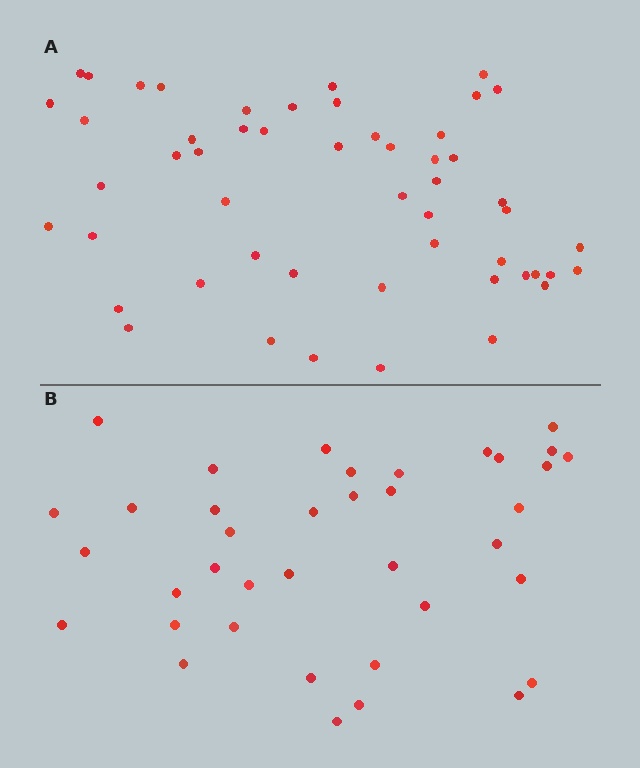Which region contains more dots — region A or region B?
Region A (the top region) has more dots.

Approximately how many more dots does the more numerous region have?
Region A has approximately 15 more dots than region B.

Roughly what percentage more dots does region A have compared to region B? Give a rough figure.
About 35% more.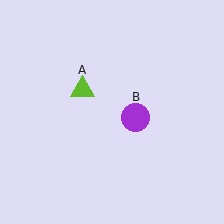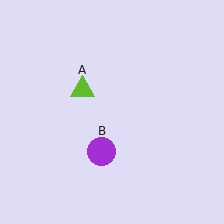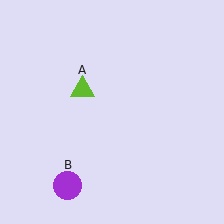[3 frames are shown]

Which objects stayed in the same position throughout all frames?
Lime triangle (object A) remained stationary.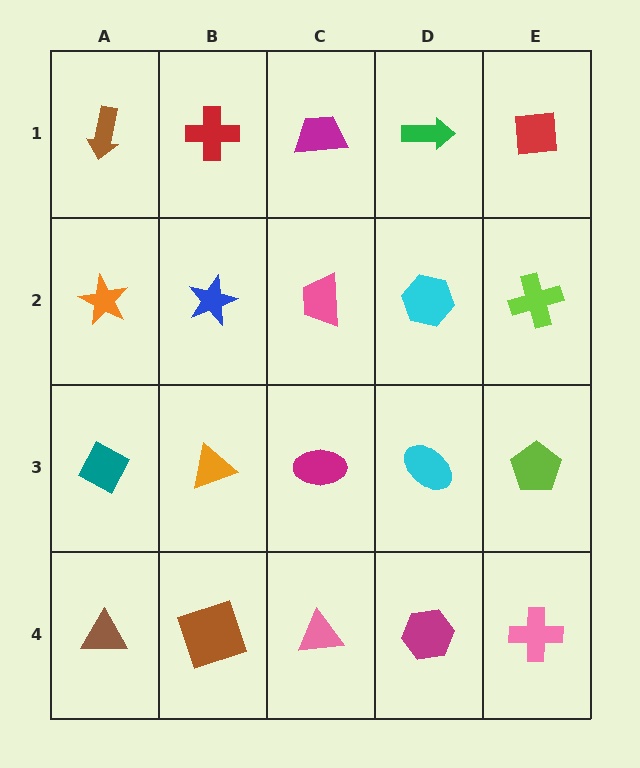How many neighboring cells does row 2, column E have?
3.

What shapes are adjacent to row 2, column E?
A red square (row 1, column E), a lime pentagon (row 3, column E), a cyan hexagon (row 2, column D).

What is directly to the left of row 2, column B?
An orange star.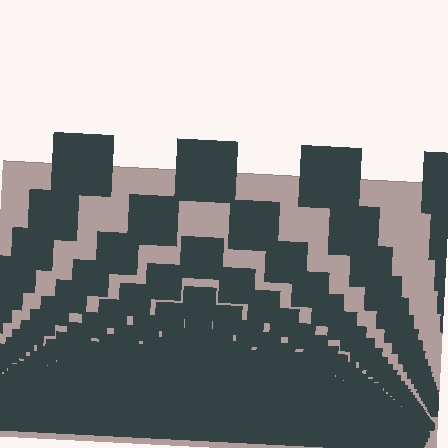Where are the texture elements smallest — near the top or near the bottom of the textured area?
Near the bottom.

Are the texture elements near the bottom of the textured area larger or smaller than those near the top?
Smaller. The gradient is inverted — elements near the bottom are smaller and denser.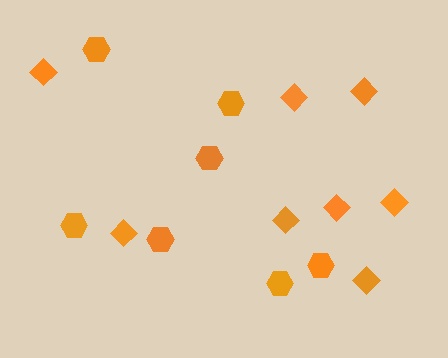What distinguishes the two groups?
There are 2 groups: one group of diamonds (8) and one group of hexagons (7).